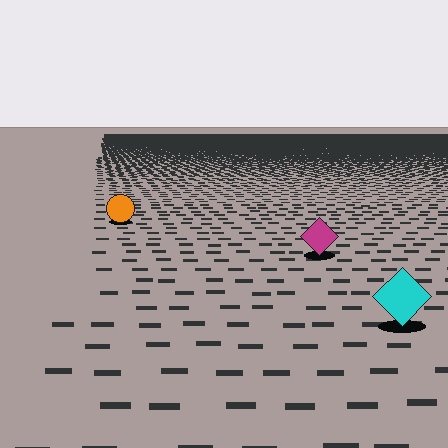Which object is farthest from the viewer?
The orange circle is farthest from the viewer. It appears smaller and the ground texture around it is denser.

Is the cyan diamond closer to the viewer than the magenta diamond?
Yes. The cyan diamond is closer — you can tell from the texture gradient: the ground texture is coarser near it.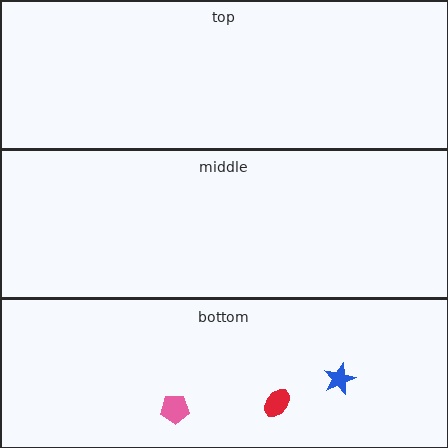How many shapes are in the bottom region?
3.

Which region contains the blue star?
The bottom region.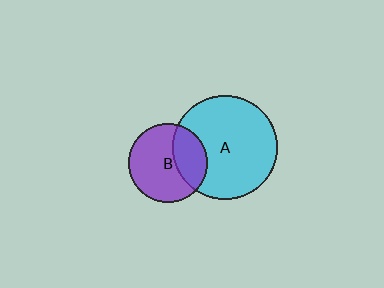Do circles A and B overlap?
Yes.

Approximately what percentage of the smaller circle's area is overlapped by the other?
Approximately 30%.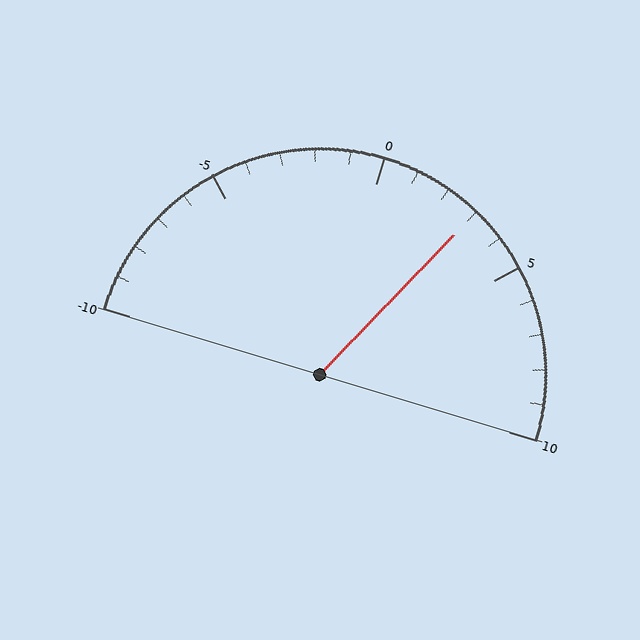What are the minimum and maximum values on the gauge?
The gauge ranges from -10 to 10.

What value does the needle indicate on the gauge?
The needle indicates approximately 3.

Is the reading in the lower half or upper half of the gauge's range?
The reading is in the upper half of the range (-10 to 10).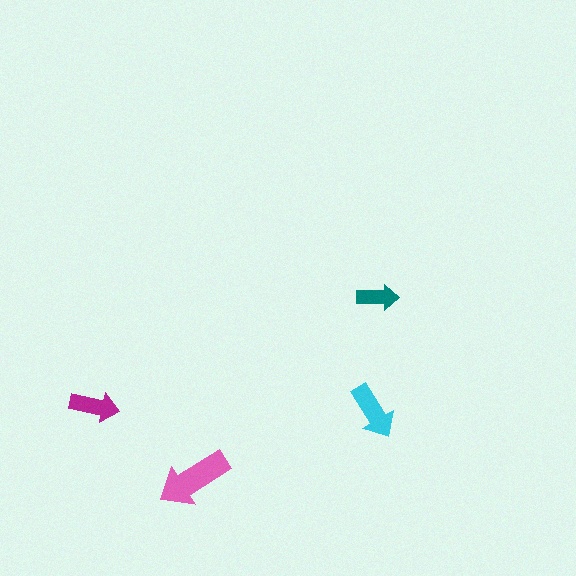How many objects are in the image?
There are 4 objects in the image.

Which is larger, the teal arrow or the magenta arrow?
The magenta one.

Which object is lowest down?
The pink arrow is bottommost.